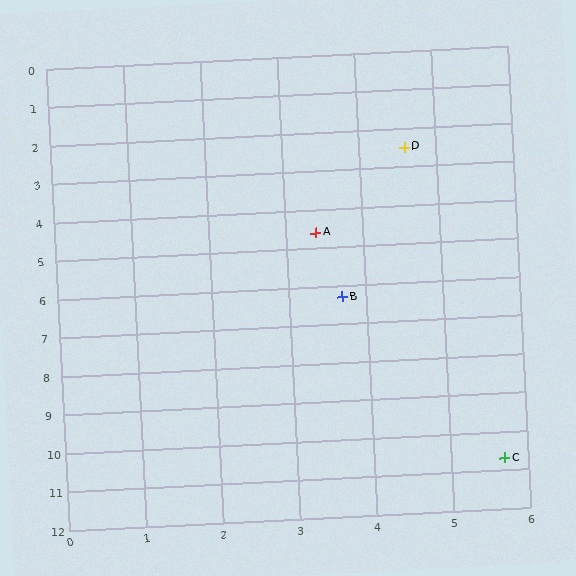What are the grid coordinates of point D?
Point D is at approximately (4.6, 2.5).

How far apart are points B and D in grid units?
Points B and D are about 3.9 grid units apart.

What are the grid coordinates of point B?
Point B is at approximately (3.7, 6.3).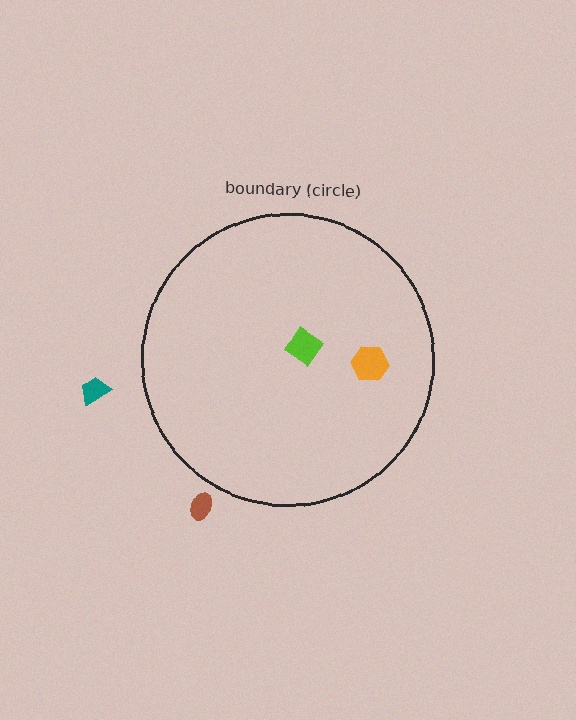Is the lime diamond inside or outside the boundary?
Inside.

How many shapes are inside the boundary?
2 inside, 2 outside.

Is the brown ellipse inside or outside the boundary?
Outside.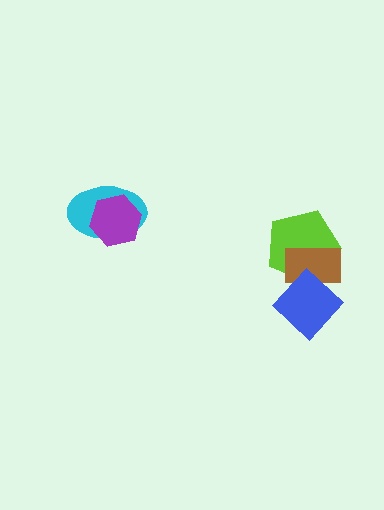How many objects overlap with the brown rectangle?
2 objects overlap with the brown rectangle.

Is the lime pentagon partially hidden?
Yes, it is partially covered by another shape.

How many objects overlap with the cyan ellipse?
1 object overlaps with the cyan ellipse.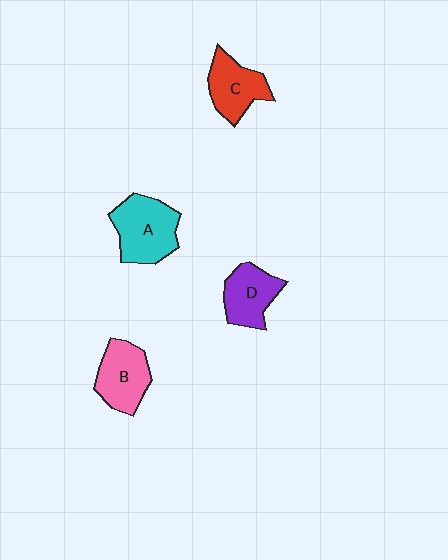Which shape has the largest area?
Shape A (cyan).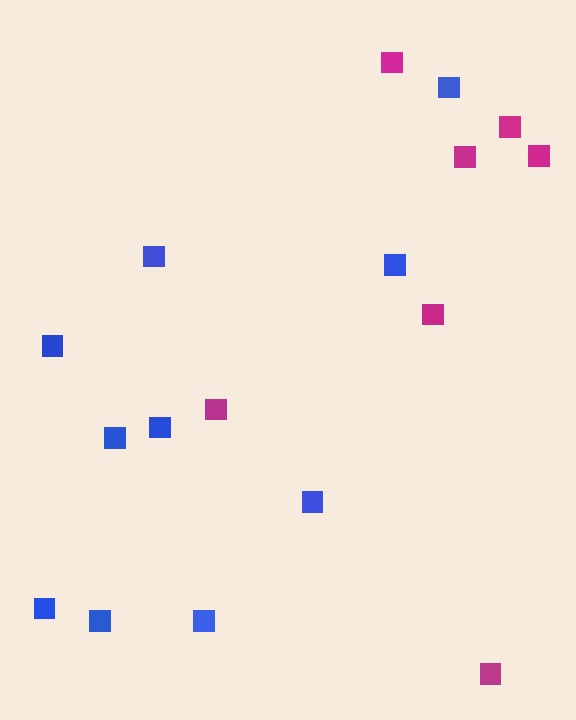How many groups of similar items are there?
There are 2 groups: one group of blue squares (10) and one group of magenta squares (7).